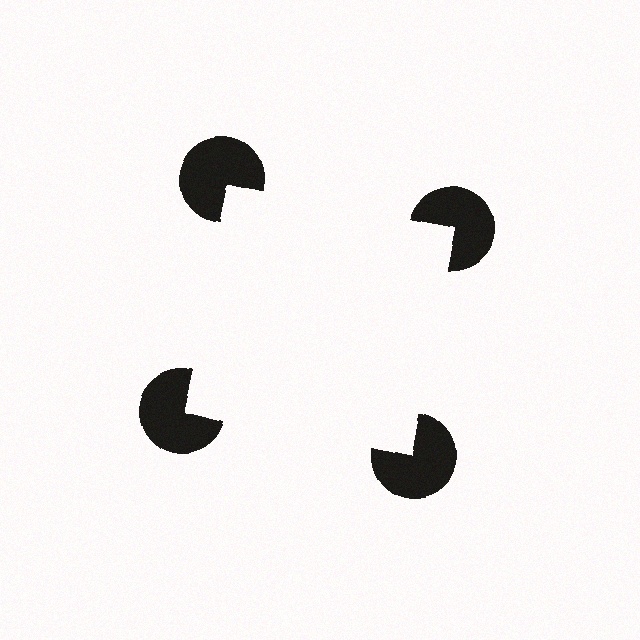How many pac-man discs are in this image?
There are 4 — one at each vertex of the illusory square.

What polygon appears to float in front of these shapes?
An illusory square — its edges are inferred from the aligned wedge cuts in the pac-man discs, not physically drawn.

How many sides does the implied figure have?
4 sides.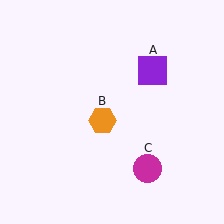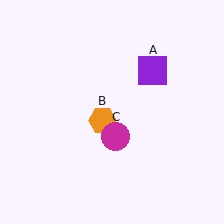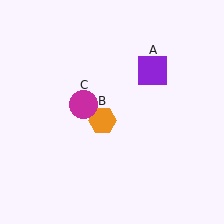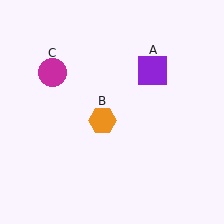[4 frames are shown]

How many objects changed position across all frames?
1 object changed position: magenta circle (object C).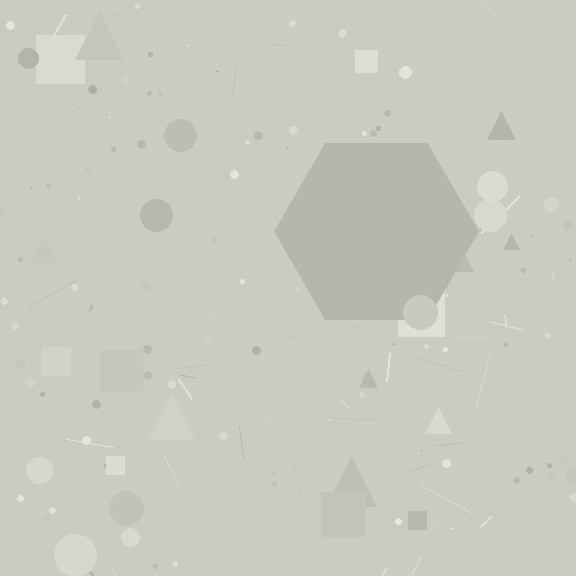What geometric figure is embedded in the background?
A hexagon is embedded in the background.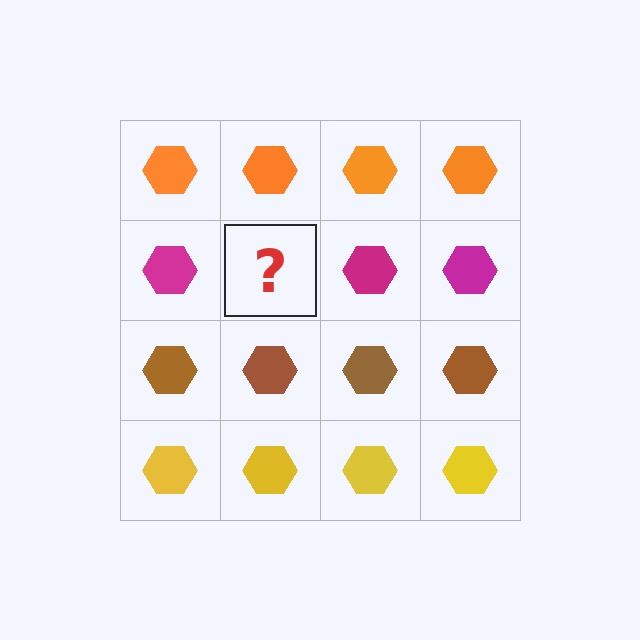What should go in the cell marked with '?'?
The missing cell should contain a magenta hexagon.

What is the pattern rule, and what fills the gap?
The rule is that each row has a consistent color. The gap should be filled with a magenta hexagon.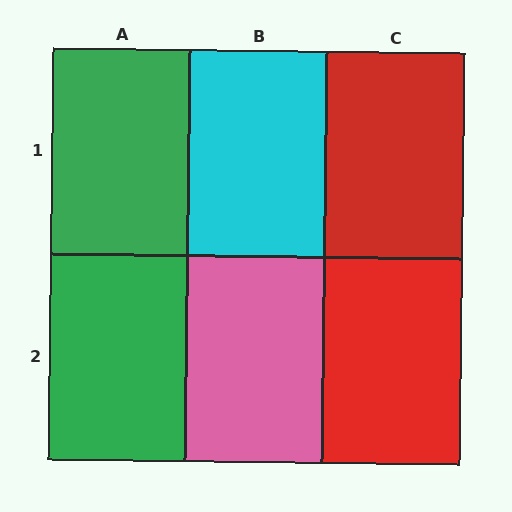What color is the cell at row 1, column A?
Green.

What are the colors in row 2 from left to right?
Green, pink, red.